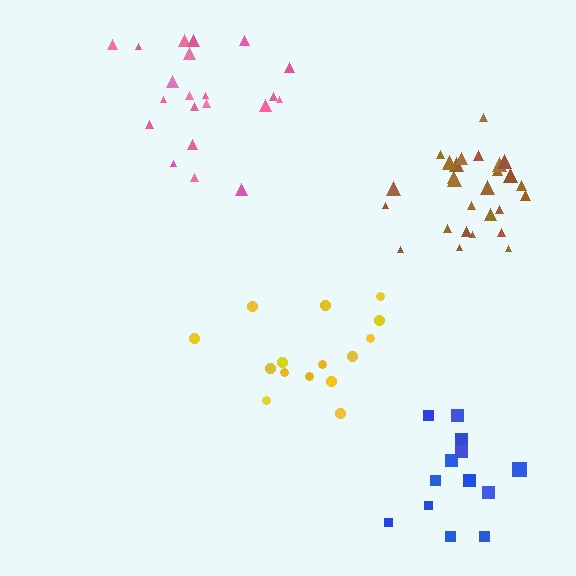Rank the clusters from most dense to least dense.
brown, blue, pink, yellow.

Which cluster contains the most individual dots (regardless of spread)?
Brown (27).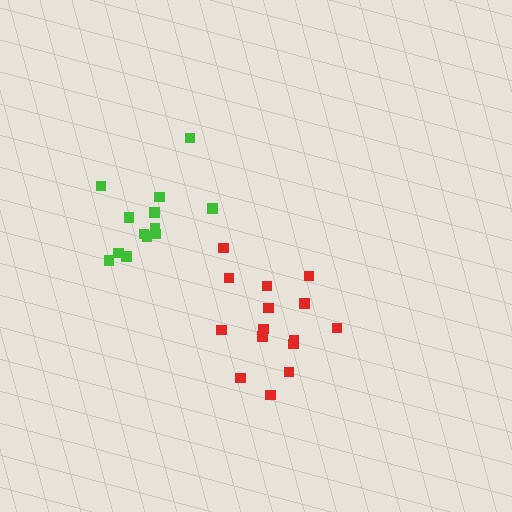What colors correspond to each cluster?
The clusters are colored: green, red.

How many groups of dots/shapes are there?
There are 2 groups.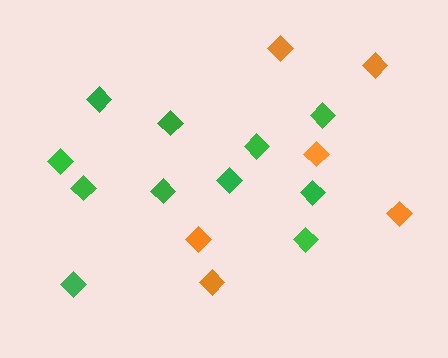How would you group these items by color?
There are 2 groups: one group of green diamonds (11) and one group of orange diamonds (6).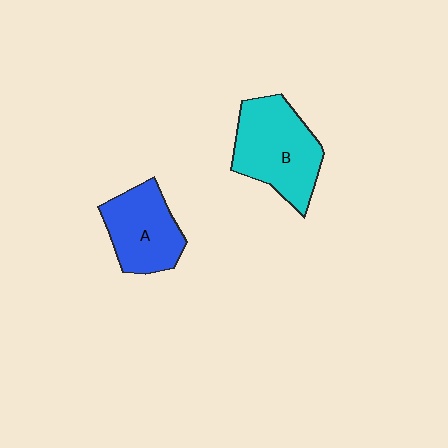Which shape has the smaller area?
Shape A (blue).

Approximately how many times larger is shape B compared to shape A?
Approximately 1.3 times.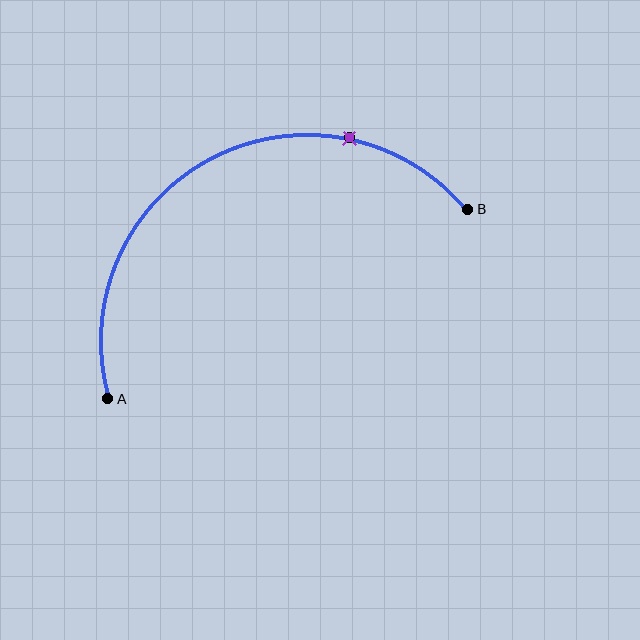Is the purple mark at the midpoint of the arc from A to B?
No. The purple mark lies on the arc but is closer to endpoint B. The arc midpoint would be at the point on the curve equidistant along the arc from both A and B.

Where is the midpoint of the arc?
The arc midpoint is the point on the curve farthest from the straight line joining A and B. It sits above that line.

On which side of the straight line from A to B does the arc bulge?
The arc bulges above the straight line connecting A and B.